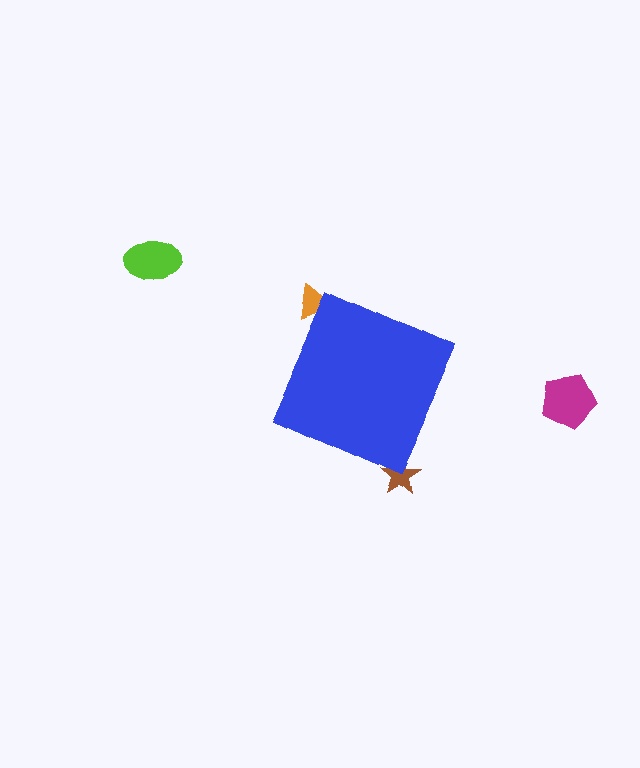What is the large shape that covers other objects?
A blue diamond.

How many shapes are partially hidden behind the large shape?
2 shapes are partially hidden.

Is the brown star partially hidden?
Yes, the brown star is partially hidden behind the blue diamond.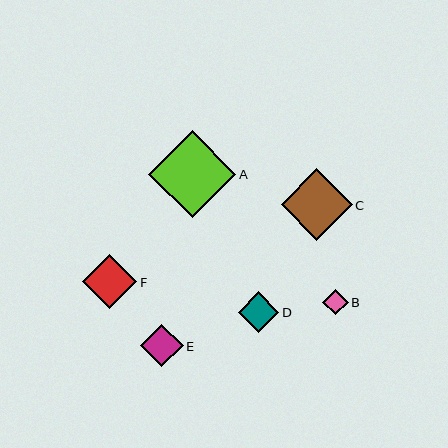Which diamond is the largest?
Diamond A is the largest with a size of approximately 87 pixels.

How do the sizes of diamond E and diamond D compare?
Diamond E and diamond D are approximately the same size.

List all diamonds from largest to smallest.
From largest to smallest: A, C, F, E, D, B.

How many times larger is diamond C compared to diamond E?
Diamond C is approximately 1.7 times the size of diamond E.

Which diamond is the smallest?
Diamond B is the smallest with a size of approximately 26 pixels.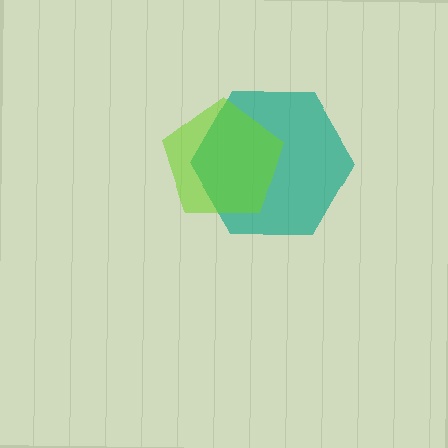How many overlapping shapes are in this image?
There are 2 overlapping shapes in the image.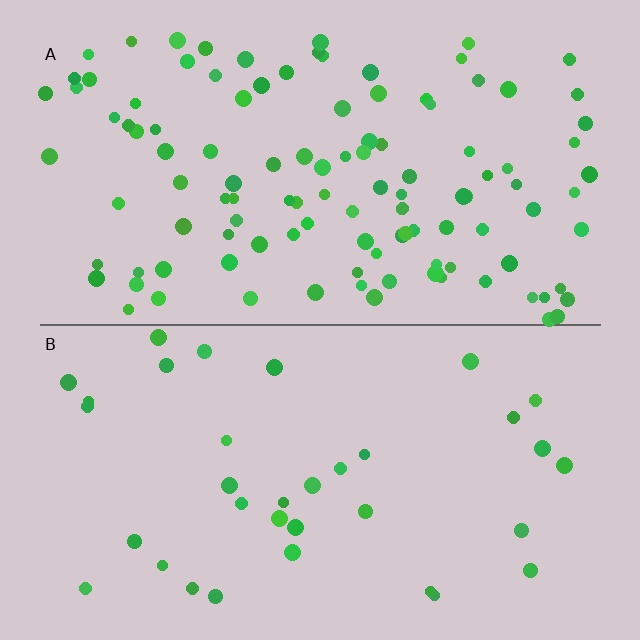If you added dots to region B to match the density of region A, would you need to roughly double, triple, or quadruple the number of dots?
Approximately triple.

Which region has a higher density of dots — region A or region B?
A (the top).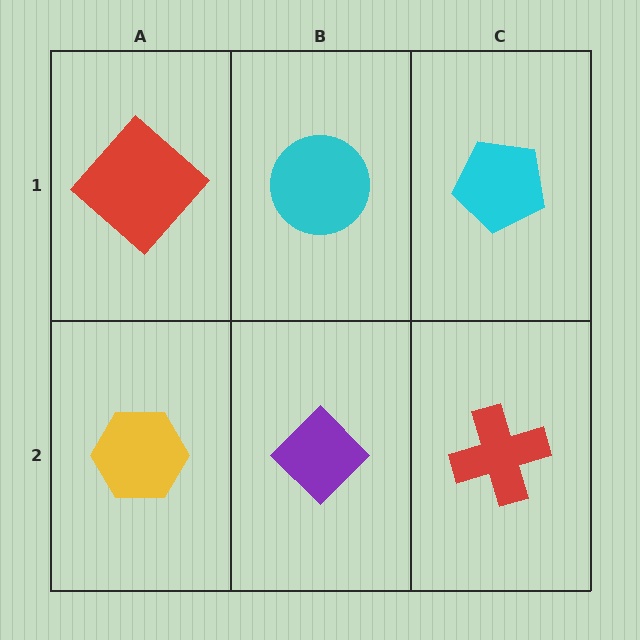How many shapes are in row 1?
3 shapes.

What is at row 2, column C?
A red cross.